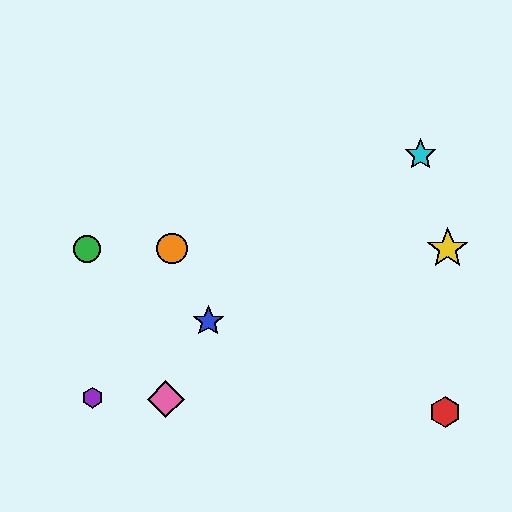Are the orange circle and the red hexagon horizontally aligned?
No, the orange circle is at y≈249 and the red hexagon is at y≈412.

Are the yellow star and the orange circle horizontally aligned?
Yes, both are at y≈249.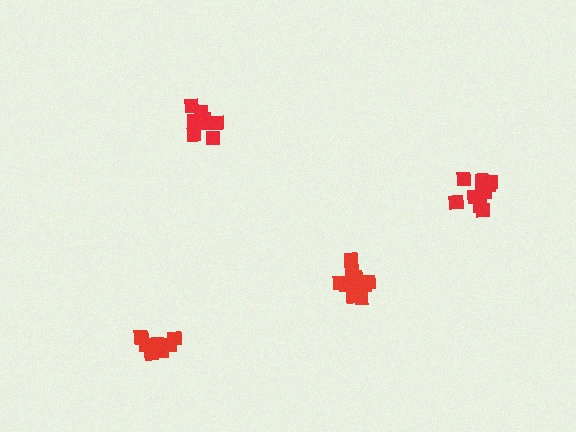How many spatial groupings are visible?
There are 4 spatial groupings.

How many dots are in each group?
Group 1: 11 dots, Group 2: 8 dots, Group 3: 12 dots, Group 4: 12 dots (43 total).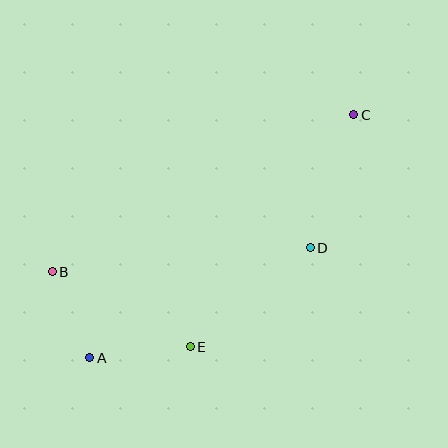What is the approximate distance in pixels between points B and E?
The distance between B and E is approximately 157 pixels.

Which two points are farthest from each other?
Points A and C are farthest from each other.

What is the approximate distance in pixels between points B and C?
The distance between B and C is approximately 340 pixels.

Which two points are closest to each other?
Points A and B are closest to each other.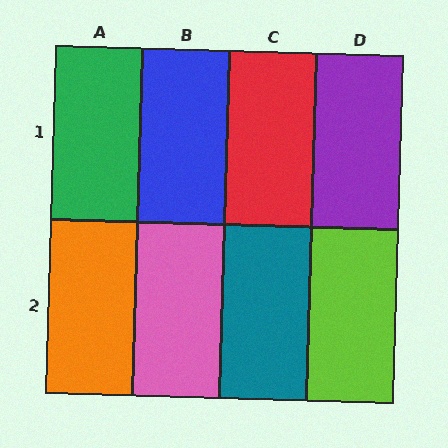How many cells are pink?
1 cell is pink.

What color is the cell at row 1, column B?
Blue.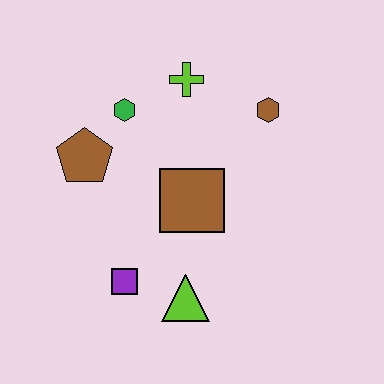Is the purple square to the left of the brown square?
Yes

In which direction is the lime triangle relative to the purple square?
The lime triangle is to the right of the purple square.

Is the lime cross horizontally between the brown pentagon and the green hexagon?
No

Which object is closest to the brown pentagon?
The green hexagon is closest to the brown pentagon.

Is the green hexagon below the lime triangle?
No